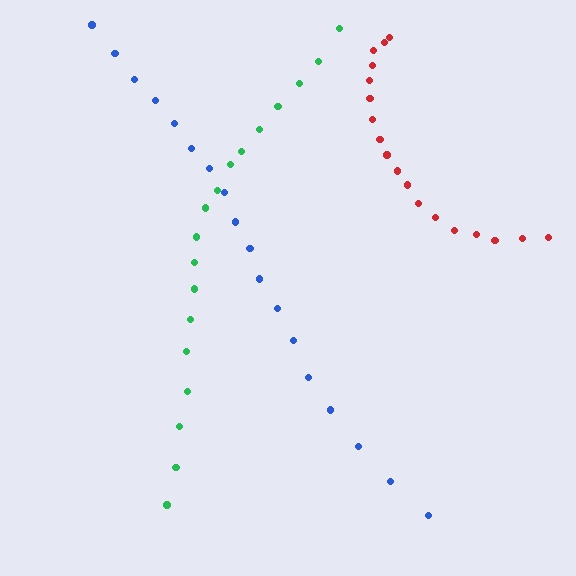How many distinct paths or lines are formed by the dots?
There are 3 distinct paths.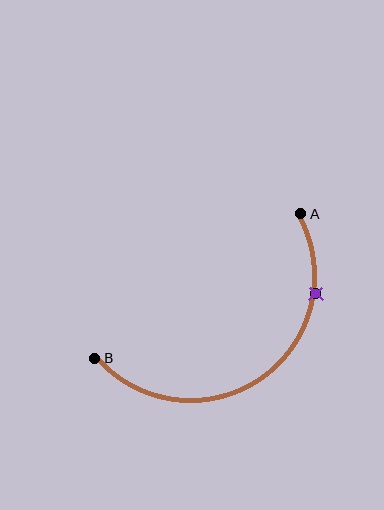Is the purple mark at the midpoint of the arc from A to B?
No. The purple mark lies on the arc but is closer to endpoint A. The arc midpoint would be at the point on the curve equidistant along the arc from both A and B.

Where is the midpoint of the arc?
The arc midpoint is the point on the curve farthest from the straight line joining A and B. It sits below and to the right of that line.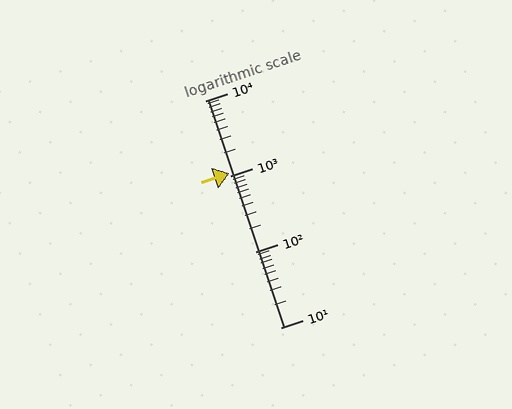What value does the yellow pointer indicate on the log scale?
The pointer indicates approximately 1100.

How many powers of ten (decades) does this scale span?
The scale spans 3 decades, from 10 to 10000.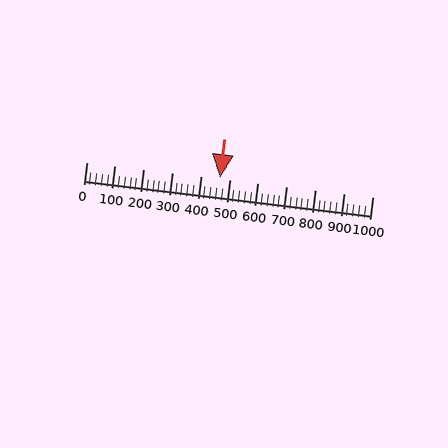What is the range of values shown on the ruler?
The ruler shows values from 0 to 1000.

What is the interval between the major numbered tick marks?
The major tick marks are spaced 100 units apart.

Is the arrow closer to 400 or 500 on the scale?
The arrow is closer to 500.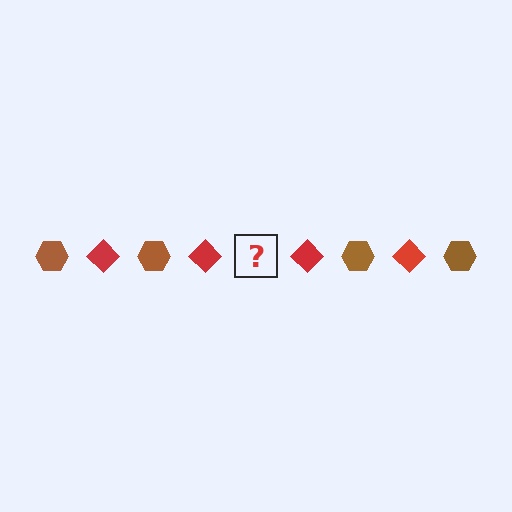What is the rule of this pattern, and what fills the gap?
The rule is that the pattern alternates between brown hexagon and red diamond. The gap should be filled with a brown hexagon.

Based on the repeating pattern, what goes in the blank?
The blank should be a brown hexagon.